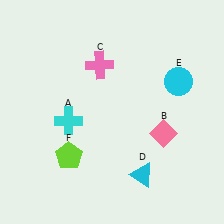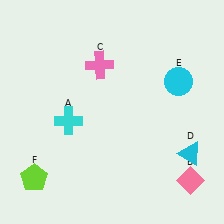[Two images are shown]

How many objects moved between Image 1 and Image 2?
3 objects moved between the two images.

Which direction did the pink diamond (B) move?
The pink diamond (B) moved down.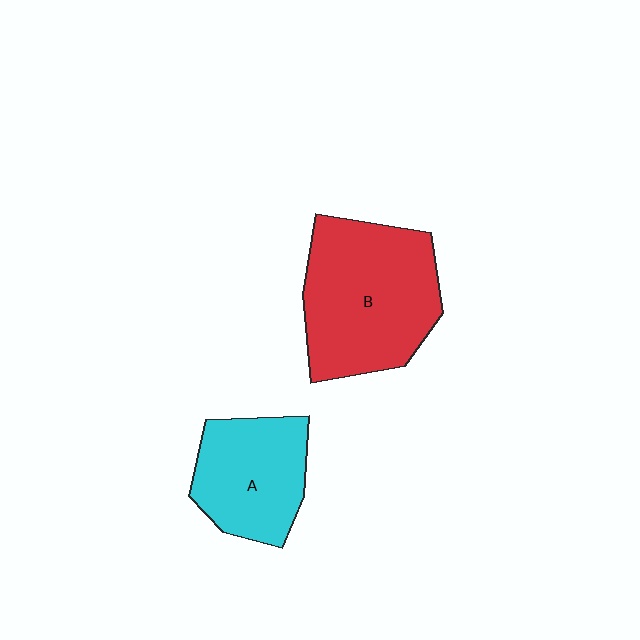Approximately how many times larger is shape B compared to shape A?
Approximately 1.5 times.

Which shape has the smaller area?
Shape A (cyan).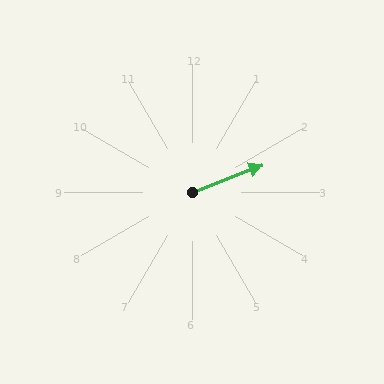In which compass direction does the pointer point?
East.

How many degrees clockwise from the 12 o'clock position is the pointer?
Approximately 69 degrees.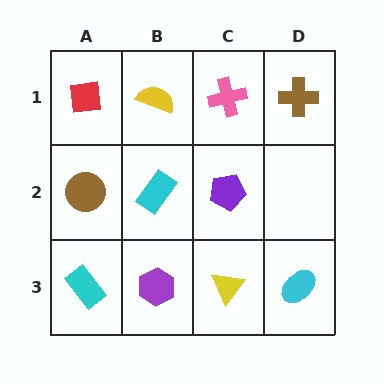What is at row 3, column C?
A yellow triangle.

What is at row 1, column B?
A yellow semicircle.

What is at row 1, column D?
A brown cross.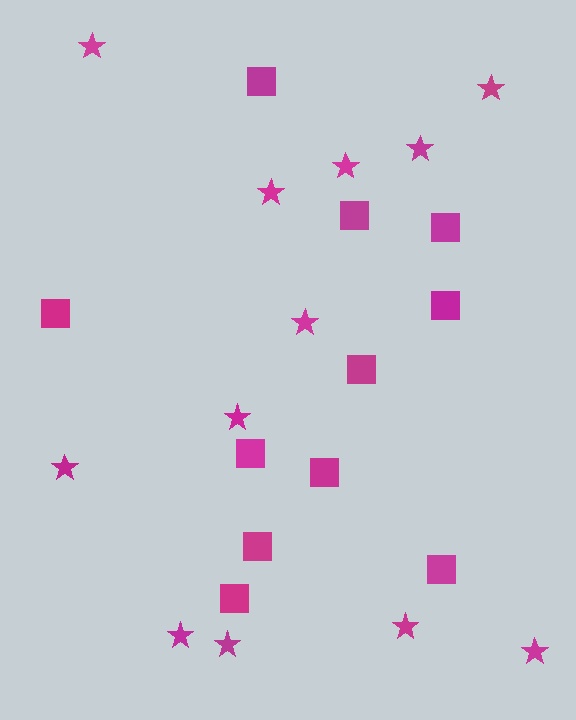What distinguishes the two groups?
There are 2 groups: one group of squares (11) and one group of stars (12).